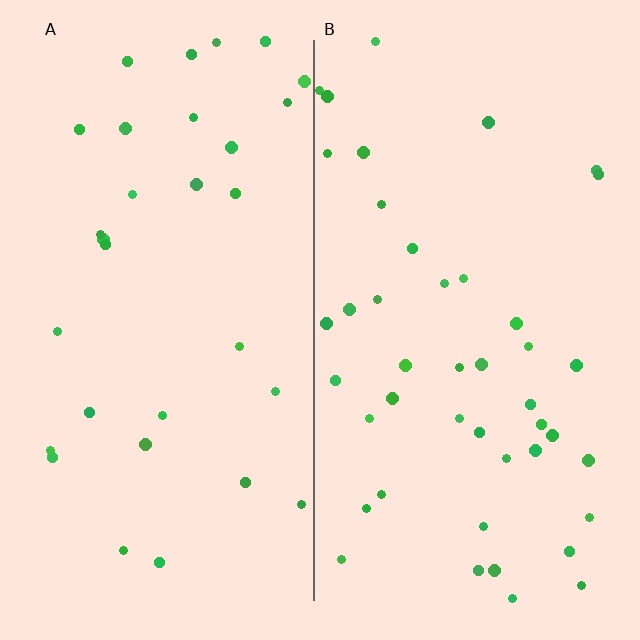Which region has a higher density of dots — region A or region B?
B (the right).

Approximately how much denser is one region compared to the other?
Approximately 1.4× — region B over region A.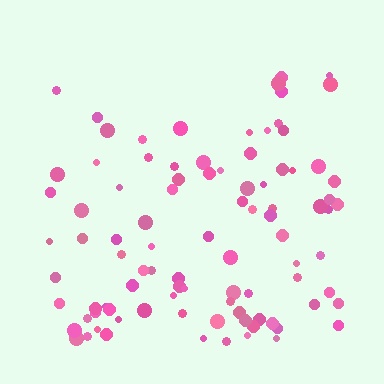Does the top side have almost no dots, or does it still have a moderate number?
Still a moderate number, just noticeably fewer than the bottom.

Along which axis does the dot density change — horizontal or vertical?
Vertical.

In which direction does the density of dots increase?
From top to bottom, with the bottom side densest.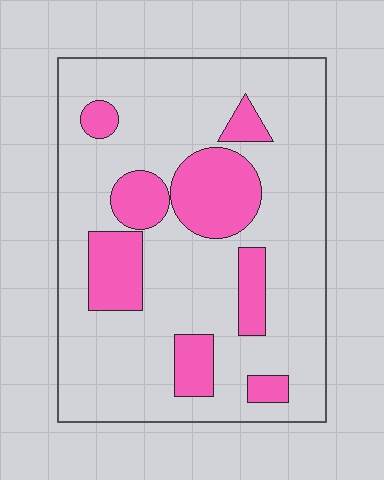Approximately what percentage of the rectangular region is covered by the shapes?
Approximately 25%.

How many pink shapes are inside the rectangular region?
8.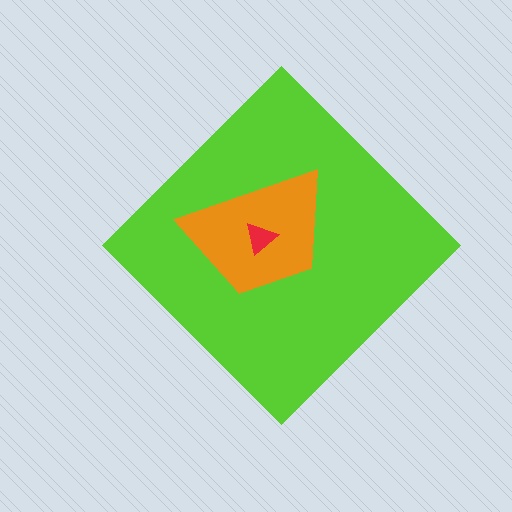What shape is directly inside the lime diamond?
The orange trapezoid.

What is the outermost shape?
The lime diamond.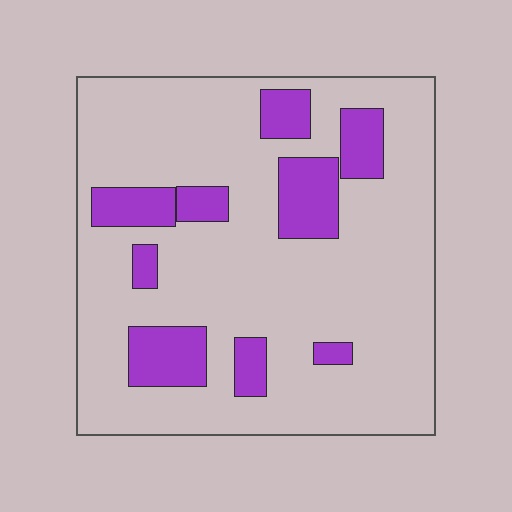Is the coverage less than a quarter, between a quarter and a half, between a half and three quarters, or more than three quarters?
Less than a quarter.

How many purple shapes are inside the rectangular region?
9.